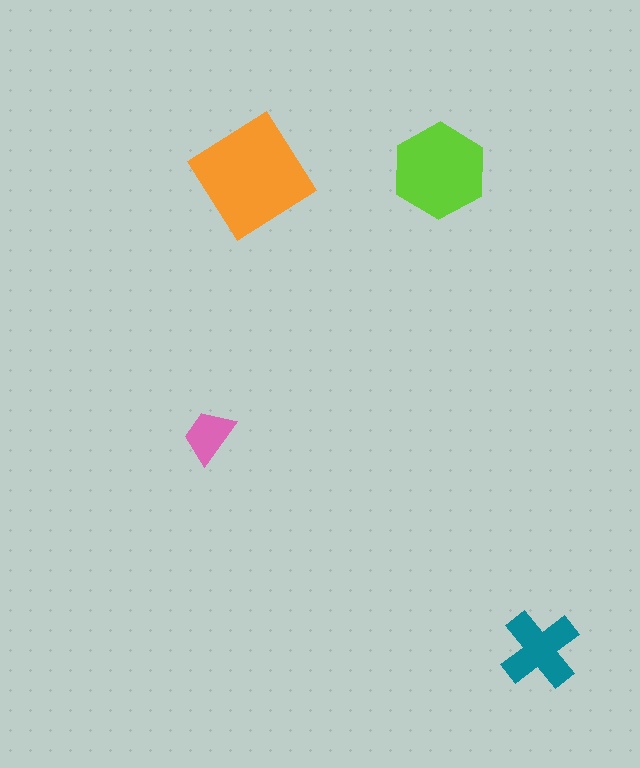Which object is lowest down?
The teal cross is bottommost.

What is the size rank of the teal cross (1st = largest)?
3rd.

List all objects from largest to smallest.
The orange diamond, the lime hexagon, the teal cross, the pink trapezoid.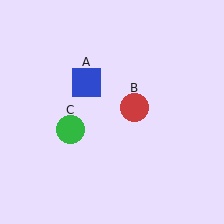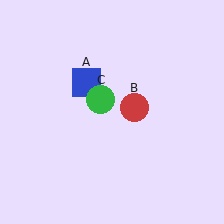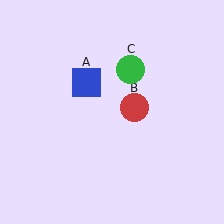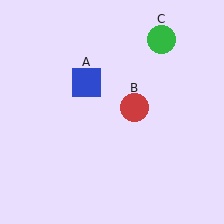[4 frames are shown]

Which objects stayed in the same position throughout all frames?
Blue square (object A) and red circle (object B) remained stationary.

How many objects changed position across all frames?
1 object changed position: green circle (object C).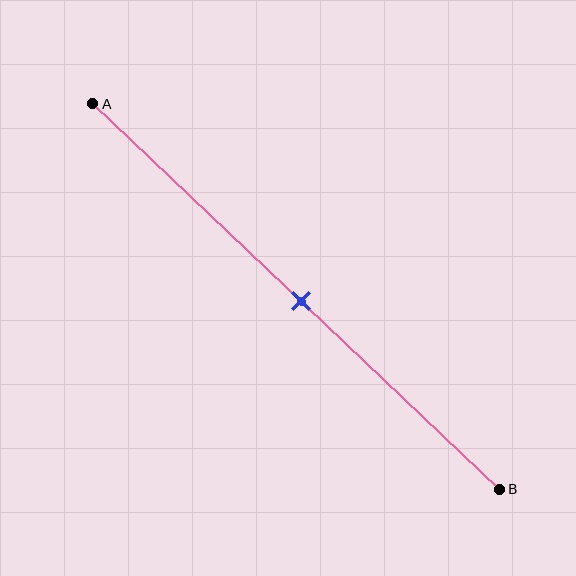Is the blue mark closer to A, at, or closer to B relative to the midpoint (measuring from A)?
The blue mark is approximately at the midpoint of segment AB.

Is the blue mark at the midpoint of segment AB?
Yes, the mark is approximately at the midpoint.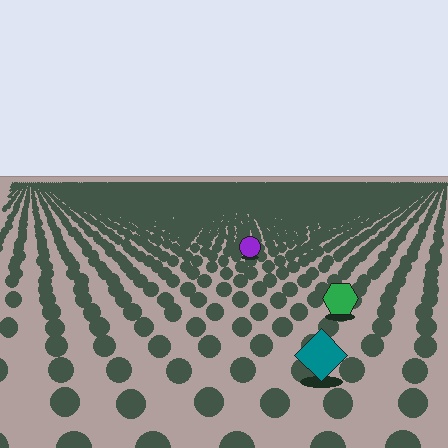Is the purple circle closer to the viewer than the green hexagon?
No. The green hexagon is closer — you can tell from the texture gradient: the ground texture is coarser near it.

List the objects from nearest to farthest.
From nearest to farthest: the teal diamond, the green hexagon, the purple circle.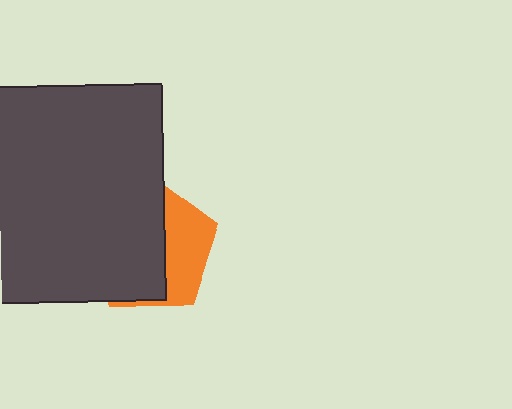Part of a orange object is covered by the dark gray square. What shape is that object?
It is a pentagon.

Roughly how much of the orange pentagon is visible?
A small part of it is visible (roughly 36%).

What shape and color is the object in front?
The object in front is a dark gray square.